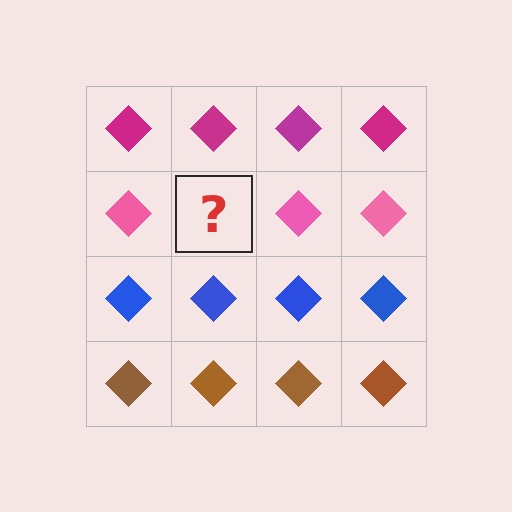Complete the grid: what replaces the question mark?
The question mark should be replaced with a pink diamond.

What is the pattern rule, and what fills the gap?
The rule is that each row has a consistent color. The gap should be filled with a pink diamond.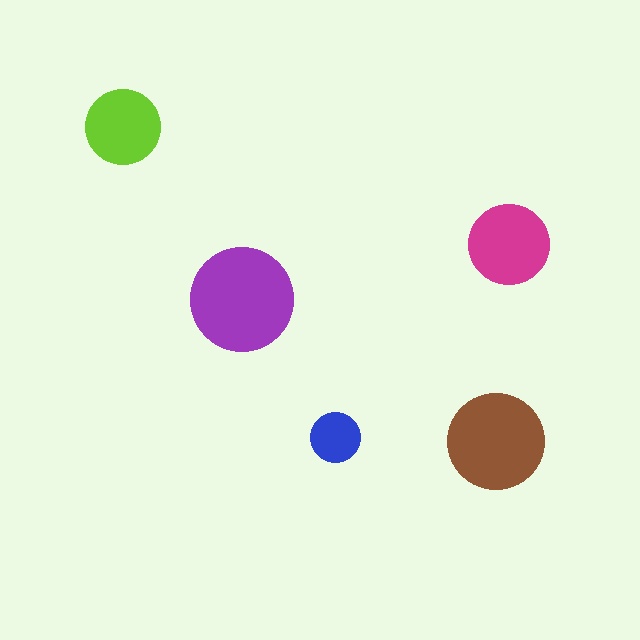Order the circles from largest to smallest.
the purple one, the brown one, the magenta one, the lime one, the blue one.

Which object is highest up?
The lime circle is topmost.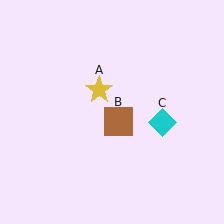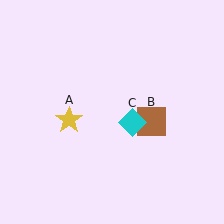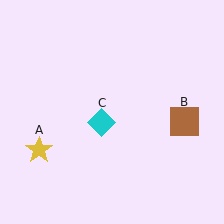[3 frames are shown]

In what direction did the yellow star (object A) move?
The yellow star (object A) moved down and to the left.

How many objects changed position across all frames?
3 objects changed position: yellow star (object A), brown square (object B), cyan diamond (object C).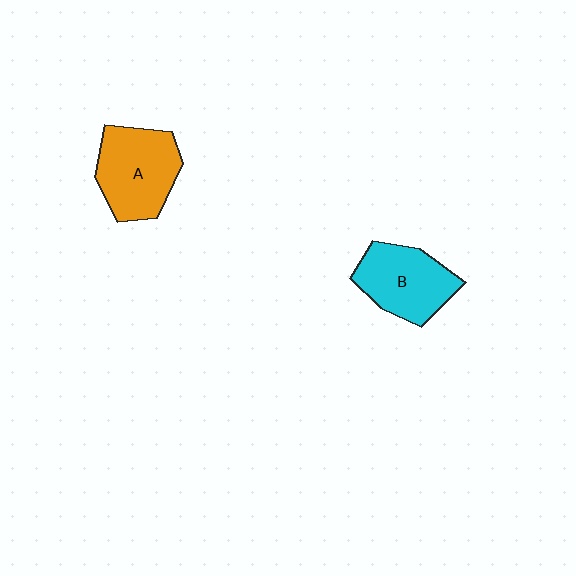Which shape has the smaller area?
Shape B (cyan).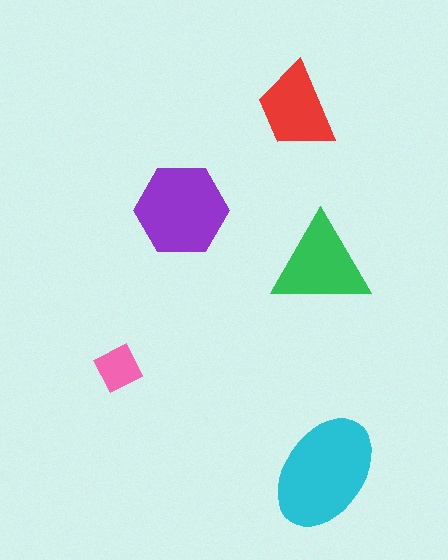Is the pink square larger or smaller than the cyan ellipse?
Smaller.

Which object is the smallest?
The pink square.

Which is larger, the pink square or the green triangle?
The green triangle.